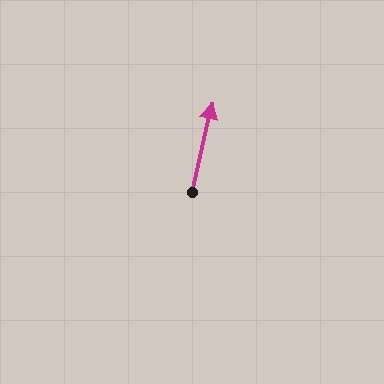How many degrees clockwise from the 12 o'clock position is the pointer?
Approximately 13 degrees.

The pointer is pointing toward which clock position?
Roughly 12 o'clock.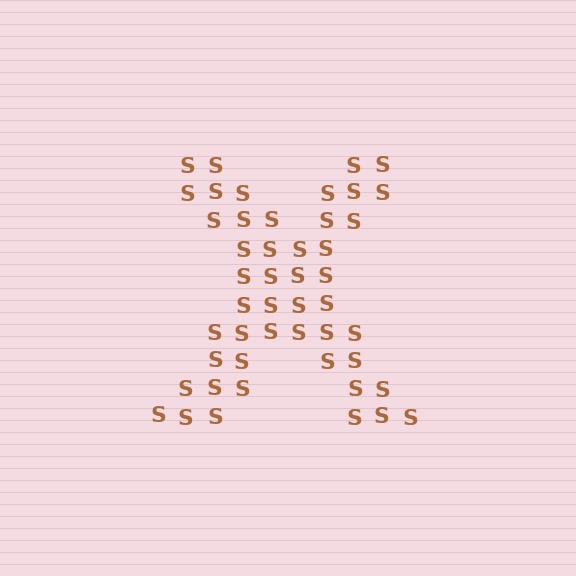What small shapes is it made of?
It is made of small letter S's.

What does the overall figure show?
The overall figure shows the letter X.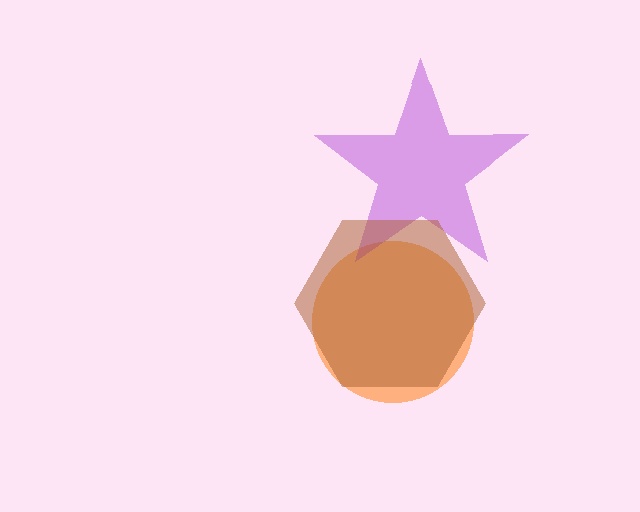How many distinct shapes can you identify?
There are 3 distinct shapes: an orange circle, a purple star, a brown hexagon.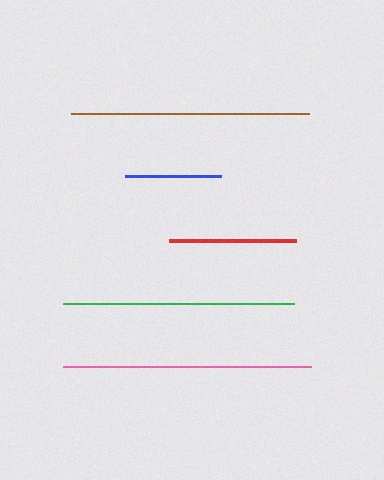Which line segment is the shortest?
The blue line is the shortest at approximately 96 pixels.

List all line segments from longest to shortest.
From longest to shortest: pink, brown, green, red, blue.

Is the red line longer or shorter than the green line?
The green line is longer than the red line.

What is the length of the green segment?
The green segment is approximately 231 pixels long.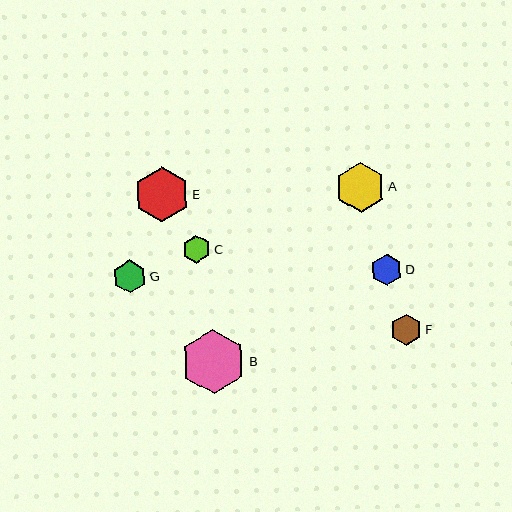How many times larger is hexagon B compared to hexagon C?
Hexagon B is approximately 2.3 times the size of hexagon C.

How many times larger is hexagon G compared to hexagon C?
Hexagon G is approximately 1.2 times the size of hexagon C.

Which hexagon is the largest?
Hexagon B is the largest with a size of approximately 65 pixels.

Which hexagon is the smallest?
Hexagon C is the smallest with a size of approximately 28 pixels.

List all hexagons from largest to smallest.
From largest to smallest: B, E, A, G, D, F, C.